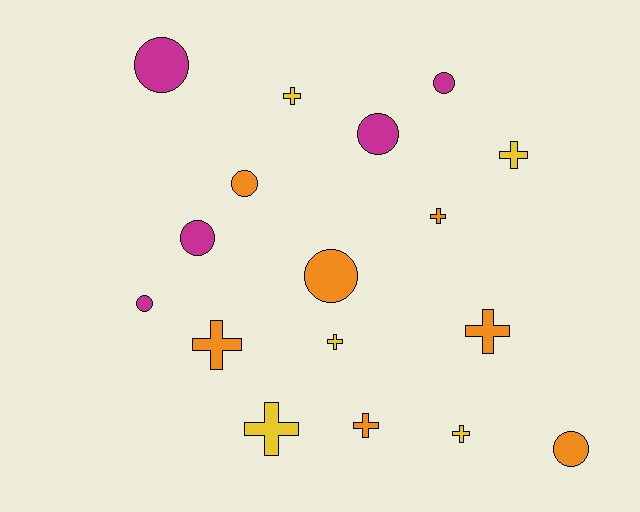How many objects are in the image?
There are 17 objects.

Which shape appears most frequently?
Cross, with 9 objects.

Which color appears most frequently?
Orange, with 7 objects.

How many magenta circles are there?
There are 5 magenta circles.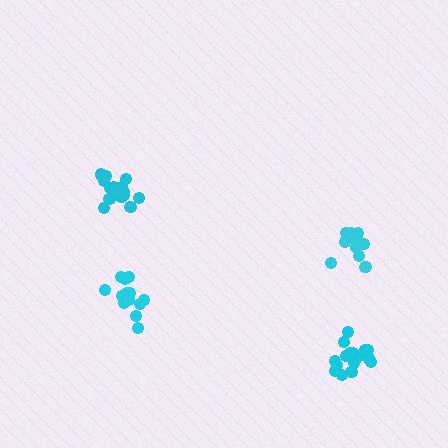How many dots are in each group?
Group 1: 17 dots, Group 2: 16 dots, Group 3: 13 dots, Group 4: 16 dots (62 total).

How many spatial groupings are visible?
There are 4 spatial groupings.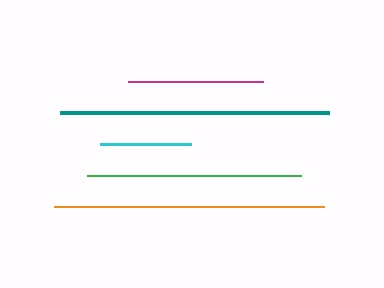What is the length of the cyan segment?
The cyan segment is approximately 91 pixels long.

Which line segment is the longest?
The orange line is the longest at approximately 270 pixels.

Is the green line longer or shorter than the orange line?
The orange line is longer than the green line.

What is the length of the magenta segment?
The magenta segment is approximately 135 pixels long.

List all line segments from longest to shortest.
From longest to shortest: orange, teal, green, magenta, cyan.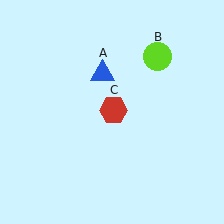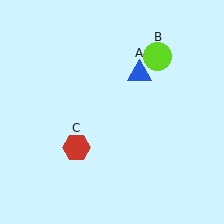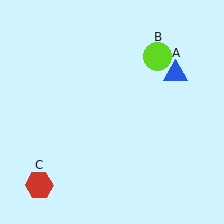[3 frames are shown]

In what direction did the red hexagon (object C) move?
The red hexagon (object C) moved down and to the left.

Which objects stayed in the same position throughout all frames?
Lime circle (object B) remained stationary.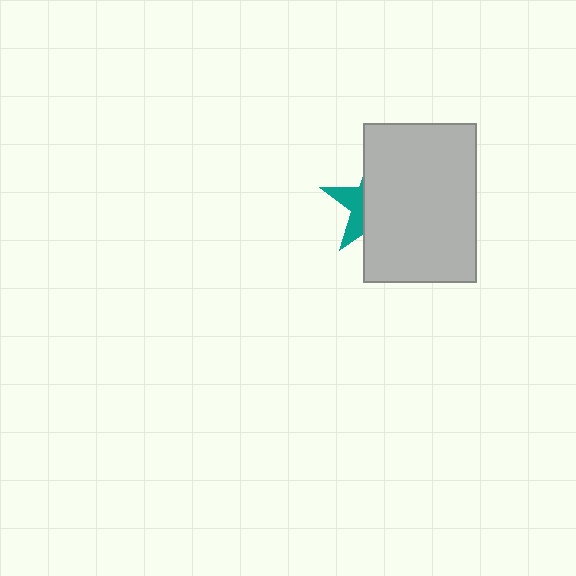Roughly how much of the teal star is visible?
A small part of it is visible (roughly 33%).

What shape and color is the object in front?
The object in front is a light gray rectangle.